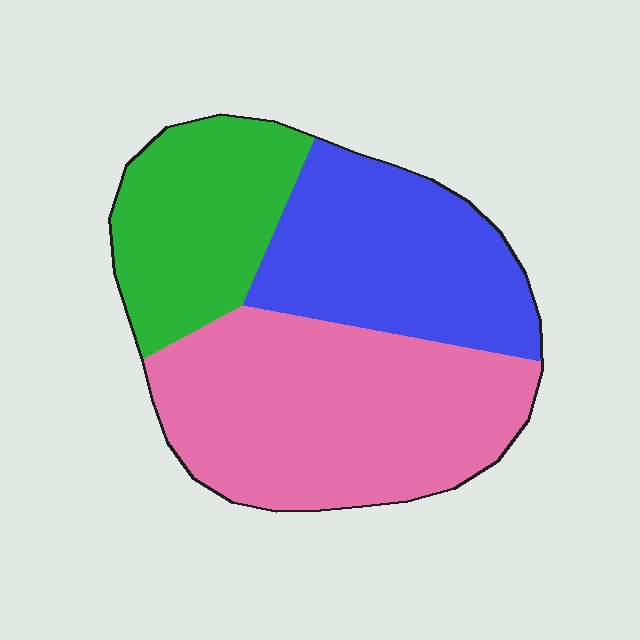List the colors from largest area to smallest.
From largest to smallest: pink, blue, green.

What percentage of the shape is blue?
Blue takes up about one third (1/3) of the shape.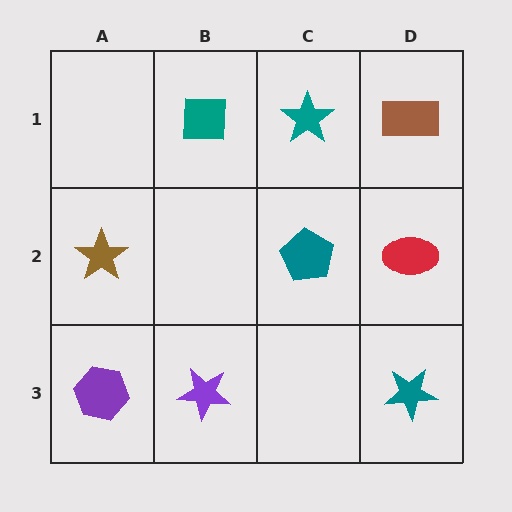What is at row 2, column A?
A brown star.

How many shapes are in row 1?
3 shapes.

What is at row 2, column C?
A teal pentagon.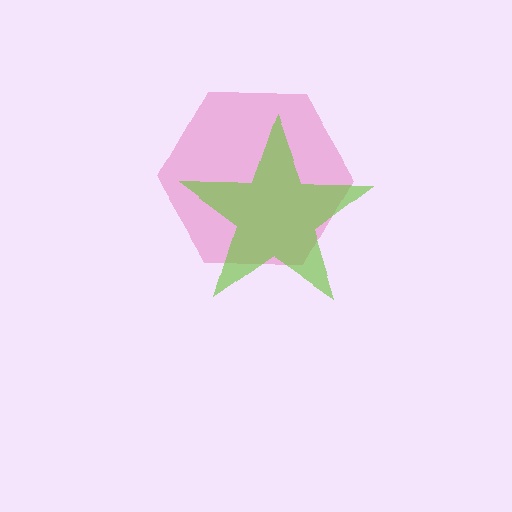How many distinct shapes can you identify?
There are 2 distinct shapes: a pink hexagon, a lime star.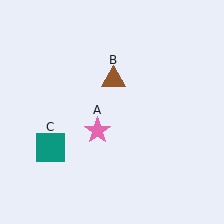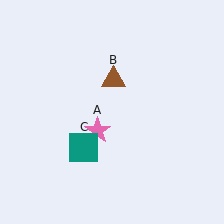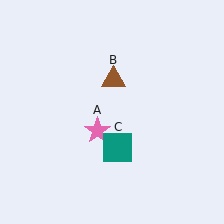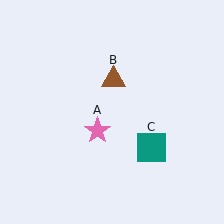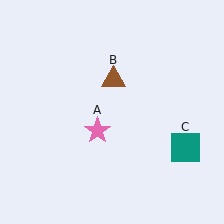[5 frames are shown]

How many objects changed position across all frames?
1 object changed position: teal square (object C).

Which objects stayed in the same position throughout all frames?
Pink star (object A) and brown triangle (object B) remained stationary.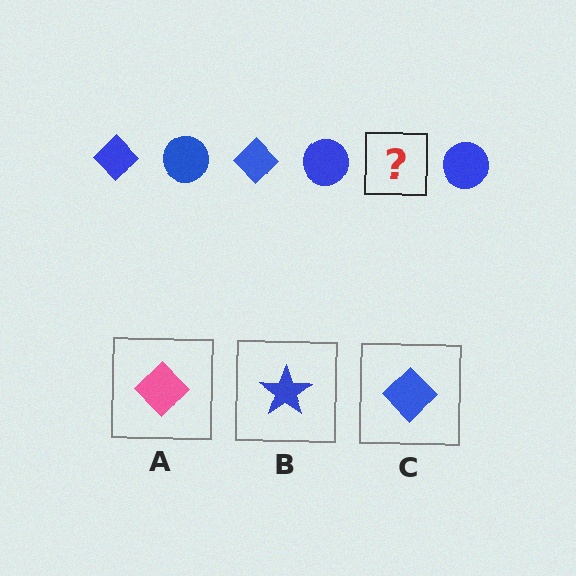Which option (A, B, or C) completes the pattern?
C.